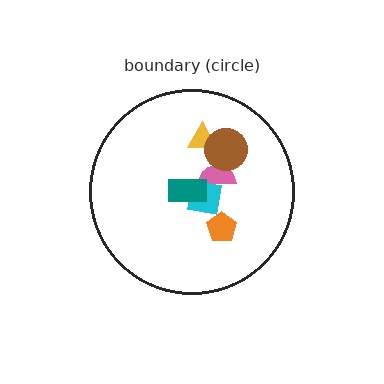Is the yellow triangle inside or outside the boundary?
Inside.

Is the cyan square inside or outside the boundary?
Inside.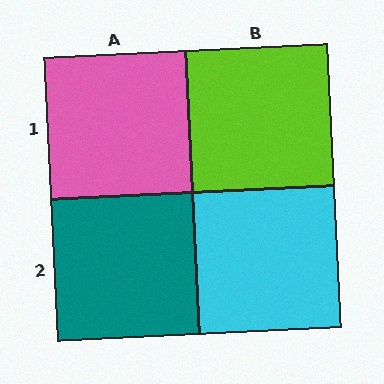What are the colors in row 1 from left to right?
Pink, lime.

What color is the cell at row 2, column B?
Cyan.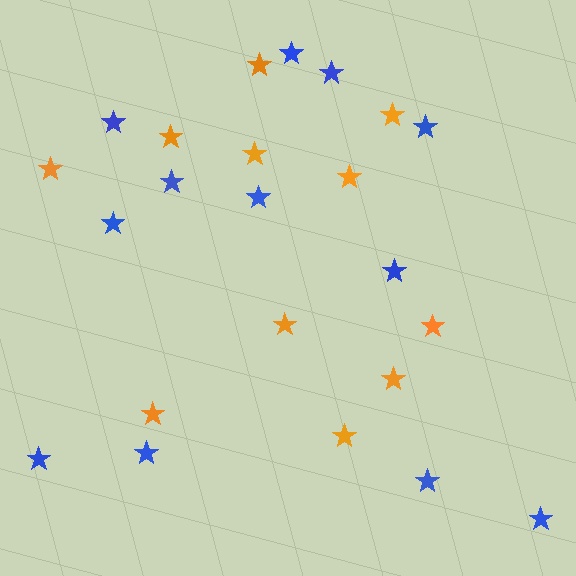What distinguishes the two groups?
There are 2 groups: one group of blue stars (12) and one group of orange stars (11).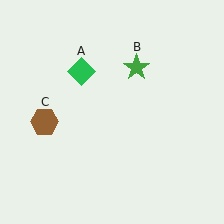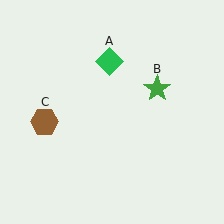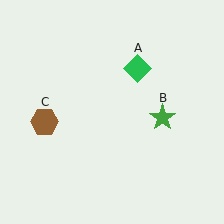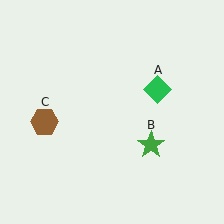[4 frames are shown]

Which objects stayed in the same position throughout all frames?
Brown hexagon (object C) remained stationary.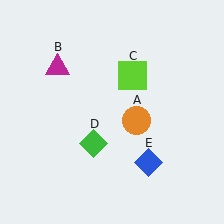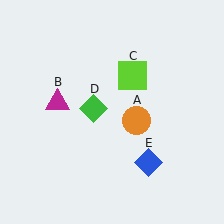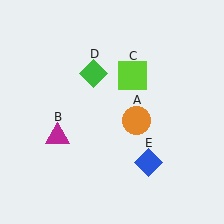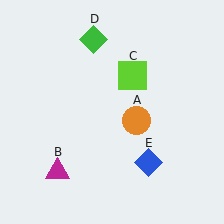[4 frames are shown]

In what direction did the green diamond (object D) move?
The green diamond (object D) moved up.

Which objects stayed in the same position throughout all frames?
Orange circle (object A) and lime square (object C) and blue diamond (object E) remained stationary.